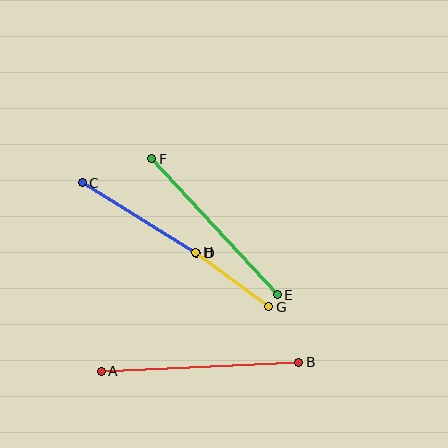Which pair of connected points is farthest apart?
Points A and B are farthest apart.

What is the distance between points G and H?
The distance is approximately 91 pixels.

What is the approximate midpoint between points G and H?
The midpoint is at approximately (232, 279) pixels.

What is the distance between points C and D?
The distance is approximately 134 pixels.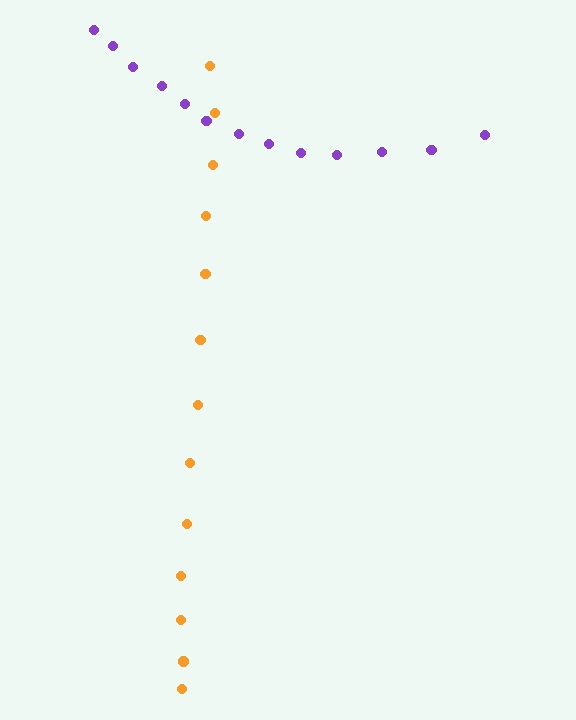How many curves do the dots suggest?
There are 2 distinct paths.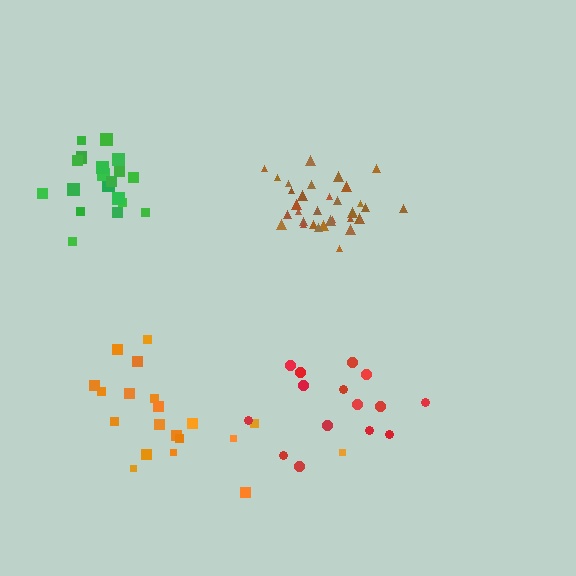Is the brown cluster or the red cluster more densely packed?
Brown.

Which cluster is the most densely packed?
Brown.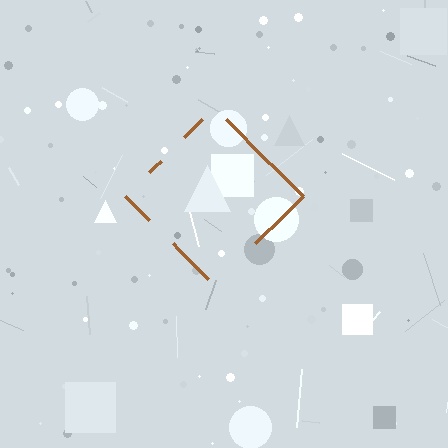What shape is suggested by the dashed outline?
The dashed outline suggests a diamond.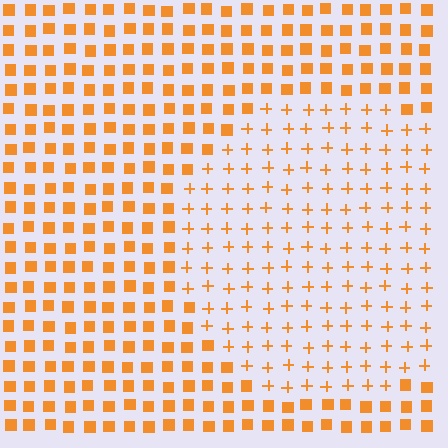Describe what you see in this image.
The image is filled with small orange elements arranged in a uniform grid. A circle-shaped region contains plus signs, while the surrounding area contains squares. The boundary is defined purely by the change in element shape.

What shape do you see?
I see a circle.